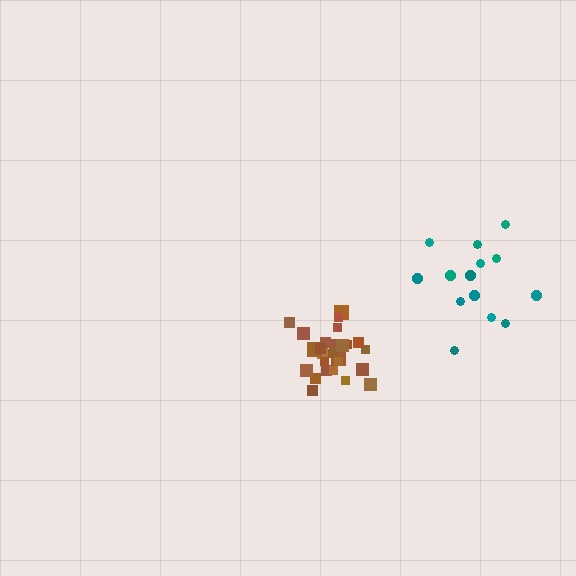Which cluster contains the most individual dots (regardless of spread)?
Brown (28).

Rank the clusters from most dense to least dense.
brown, teal.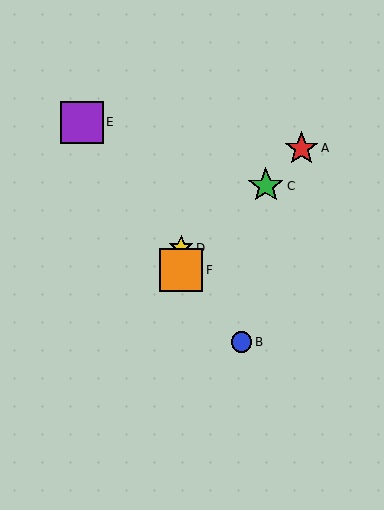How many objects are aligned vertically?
2 objects (D, F) are aligned vertically.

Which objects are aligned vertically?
Objects D, F are aligned vertically.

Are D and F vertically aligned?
Yes, both are at x≈181.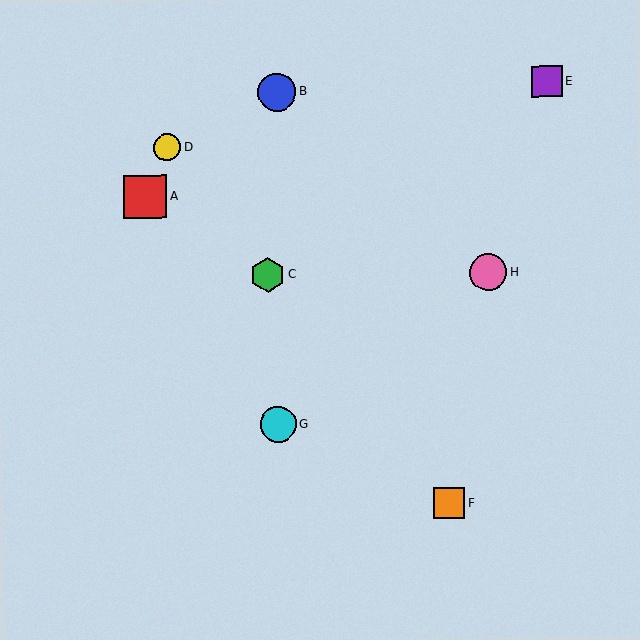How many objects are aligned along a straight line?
3 objects (C, D, F) are aligned along a straight line.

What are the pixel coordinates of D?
Object D is at (167, 148).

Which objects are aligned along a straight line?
Objects C, D, F are aligned along a straight line.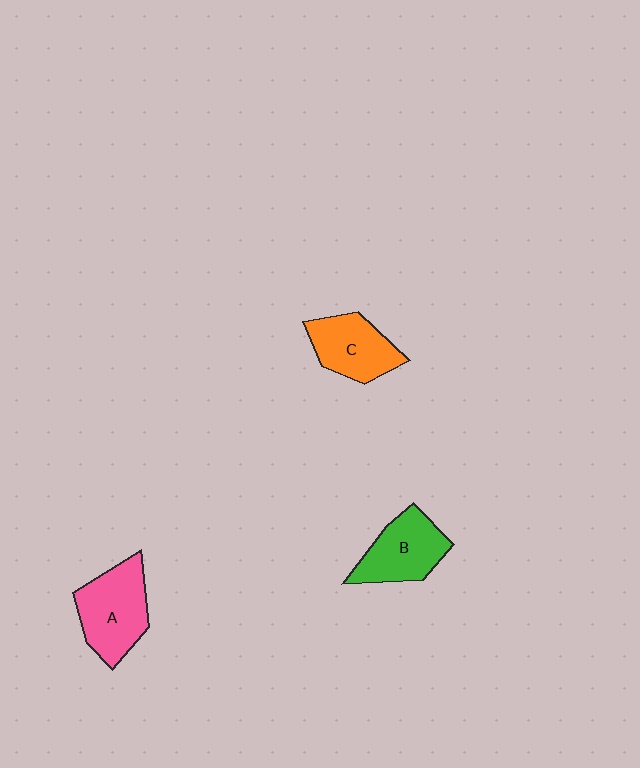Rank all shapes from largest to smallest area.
From largest to smallest: A (pink), B (green), C (orange).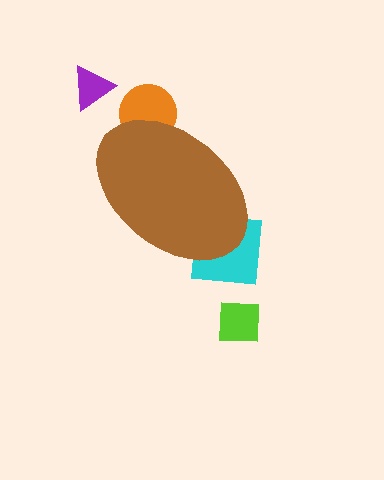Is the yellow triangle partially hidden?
Yes, the yellow triangle is partially hidden behind the brown ellipse.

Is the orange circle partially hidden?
Yes, the orange circle is partially hidden behind the brown ellipse.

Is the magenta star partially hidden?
Yes, the magenta star is partially hidden behind the brown ellipse.